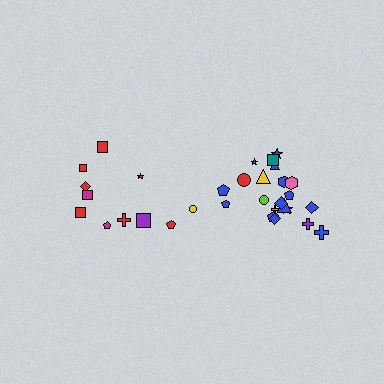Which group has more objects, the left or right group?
The right group.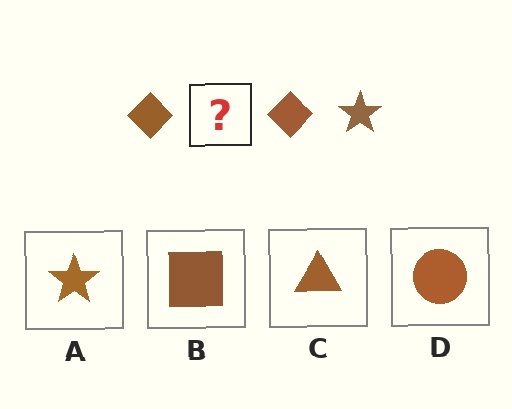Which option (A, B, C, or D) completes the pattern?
A.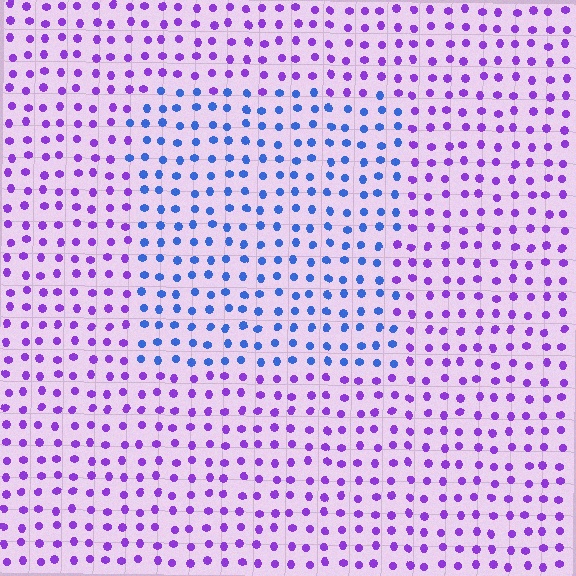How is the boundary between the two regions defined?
The boundary is defined purely by a slight shift in hue (about 52 degrees). Spacing, size, and orientation are identical on both sides.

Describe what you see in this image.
The image is filled with small purple elements in a uniform arrangement. A rectangle-shaped region is visible where the elements are tinted to a slightly different hue, forming a subtle color boundary.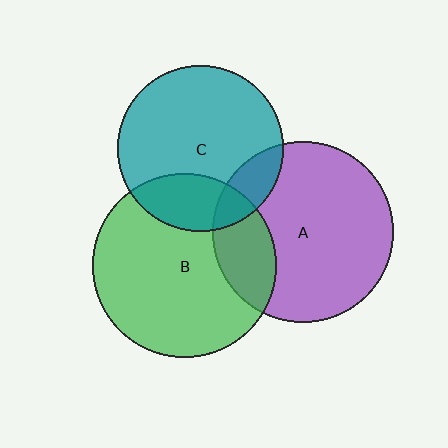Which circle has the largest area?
Circle B (green).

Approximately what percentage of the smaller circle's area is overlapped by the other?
Approximately 25%.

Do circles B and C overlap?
Yes.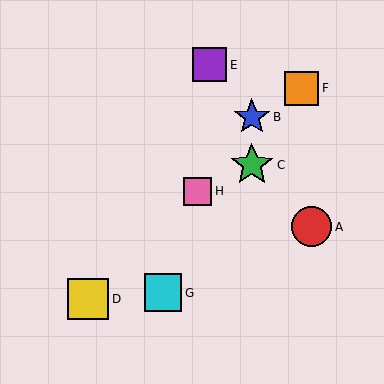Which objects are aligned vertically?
Objects B, C are aligned vertically.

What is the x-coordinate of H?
Object H is at x≈198.